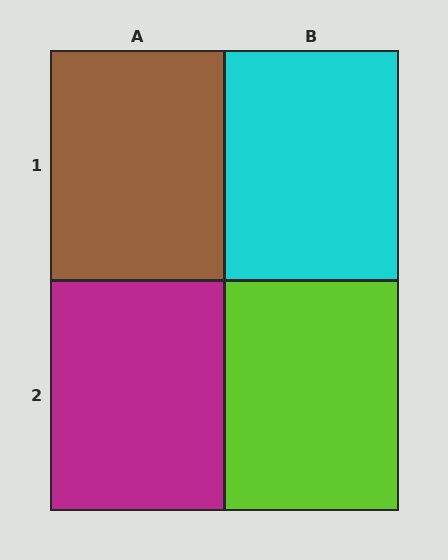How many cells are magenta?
1 cell is magenta.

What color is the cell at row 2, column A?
Magenta.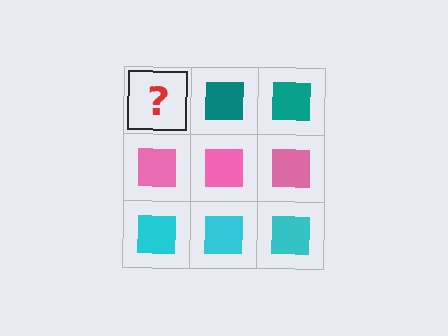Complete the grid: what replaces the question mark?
The question mark should be replaced with a teal square.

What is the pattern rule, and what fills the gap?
The rule is that each row has a consistent color. The gap should be filled with a teal square.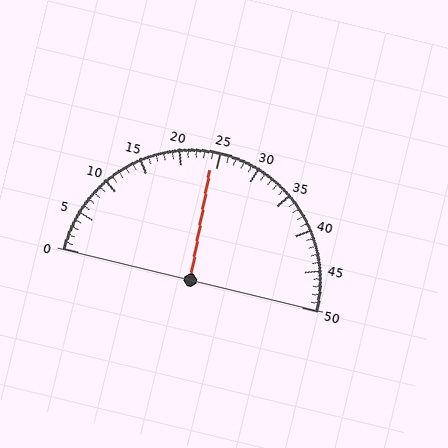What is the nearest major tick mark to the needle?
The nearest major tick mark is 25.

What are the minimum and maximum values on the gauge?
The gauge ranges from 0 to 50.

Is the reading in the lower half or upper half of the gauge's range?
The reading is in the lower half of the range (0 to 50).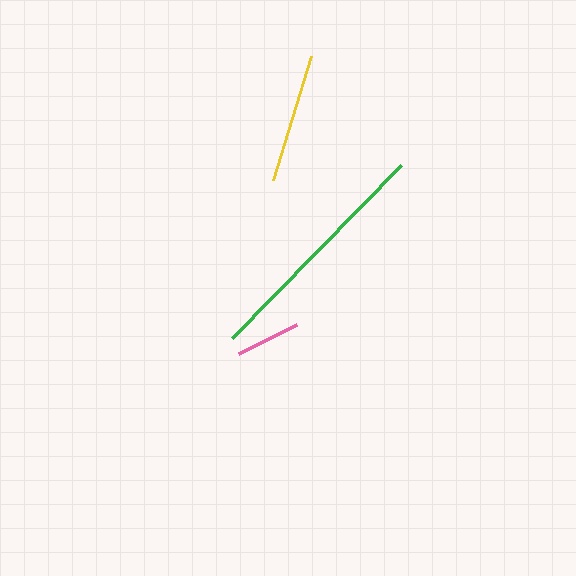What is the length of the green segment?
The green segment is approximately 242 pixels long.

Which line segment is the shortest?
The pink line is the shortest at approximately 65 pixels.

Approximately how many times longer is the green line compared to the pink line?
The green line is approximately 3.7 times the length of the pink line.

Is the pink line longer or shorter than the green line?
The green line is longer than the pink line.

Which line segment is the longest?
The green line is the longest at approximately 242 pixels.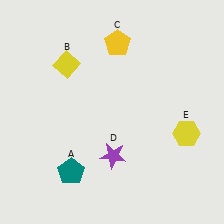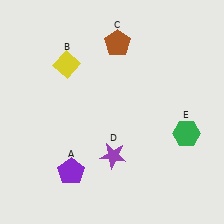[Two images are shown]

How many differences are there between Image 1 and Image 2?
There are 3 differences between the two images.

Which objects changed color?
A changed from teal to purple. C changed from yellow to brown. E changed from yellow to green.